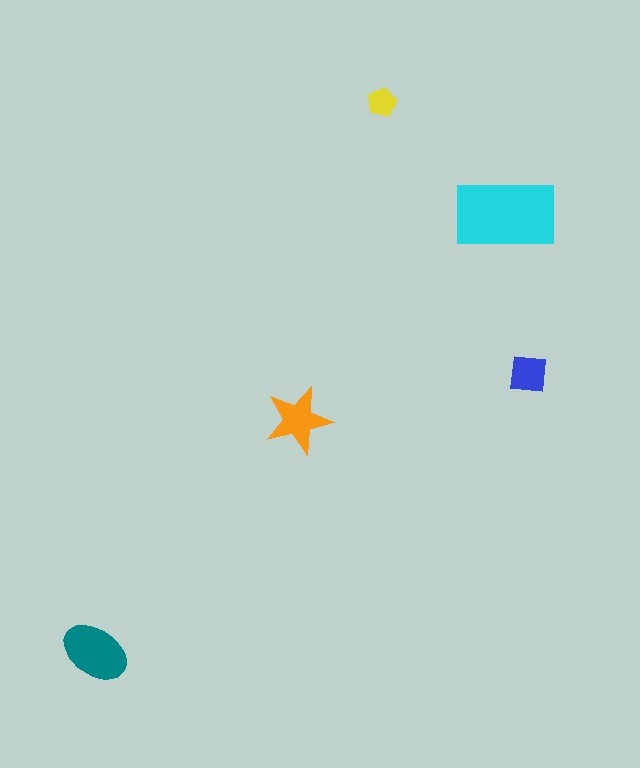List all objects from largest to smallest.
The cyan rectangle, the teal ellipse, the orange star, the blue square, the yellow pentagon.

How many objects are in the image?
There are 5 objects in the image.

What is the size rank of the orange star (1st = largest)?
3rd.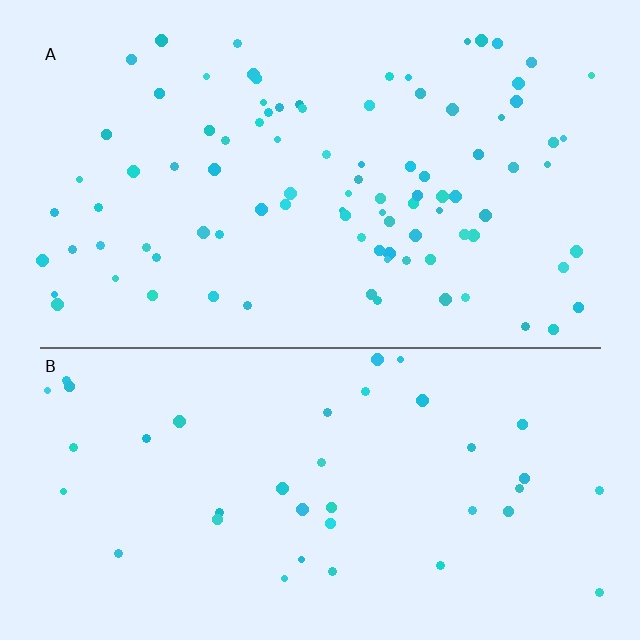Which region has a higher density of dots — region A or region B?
A (the top).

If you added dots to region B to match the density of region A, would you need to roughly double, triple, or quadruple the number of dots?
Approximately double.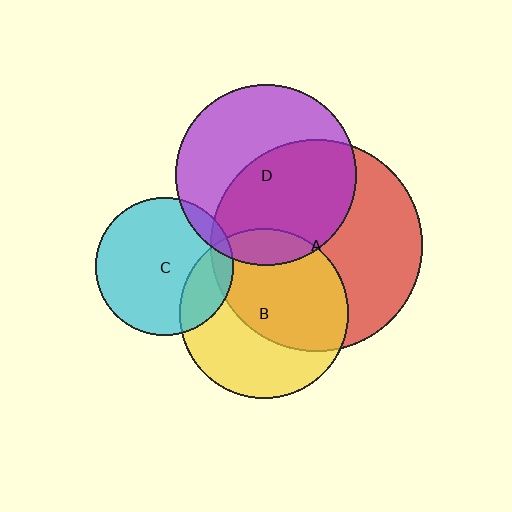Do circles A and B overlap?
Yes.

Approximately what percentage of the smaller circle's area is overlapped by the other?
Approximately 55%.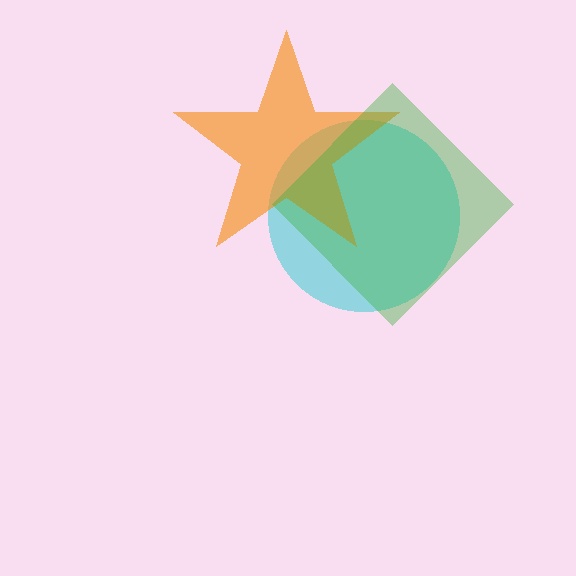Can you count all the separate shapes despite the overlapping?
Yes, there are 3 separate shapes.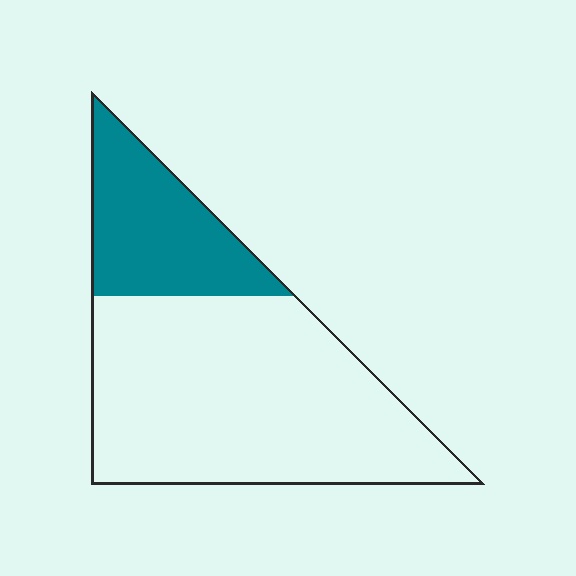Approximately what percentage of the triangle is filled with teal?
Approximately 25%.